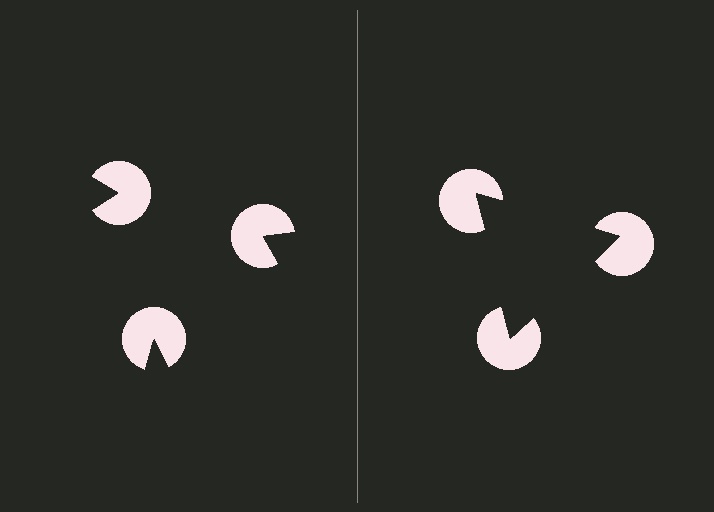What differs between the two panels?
The pac-man discs are positioned identically on both sides; only the wedge orientations differ. On the right they align to a triangle; on the left they are misaligned.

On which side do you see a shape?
An illusory triangle appears on the right side. On the left side the wedge cuts are rotated, so no coherent shape forms.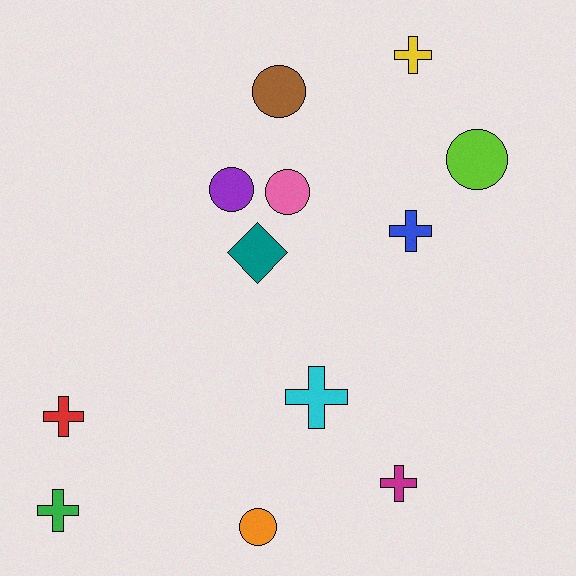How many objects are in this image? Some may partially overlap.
There are 12 objects.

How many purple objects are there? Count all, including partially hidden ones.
There is 1 purple object.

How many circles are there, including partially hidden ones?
There are 5 circles.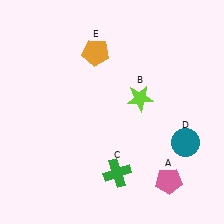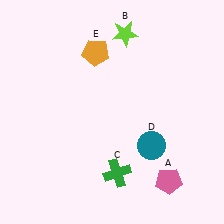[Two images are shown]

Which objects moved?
The objects that moved are: the lime star (B), the teal circle (D).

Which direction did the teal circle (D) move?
The teal circle (D) moved left.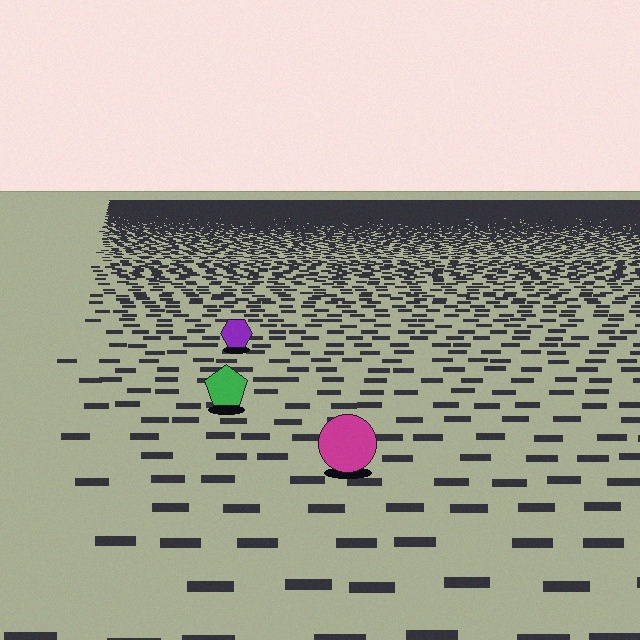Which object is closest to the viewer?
The magenta circle is closest. The texture marks near it are larger and more spread out.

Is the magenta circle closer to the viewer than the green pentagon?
Yes. The magenta circle is closer — you can tell from the texture gradient: the ground texture is coarser near it.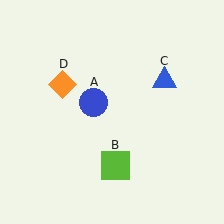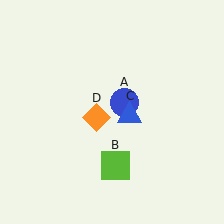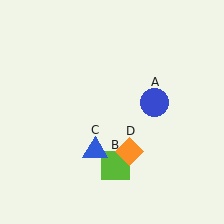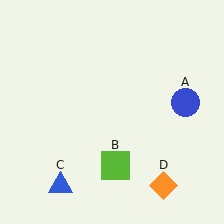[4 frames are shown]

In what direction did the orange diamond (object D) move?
The orange diamond (object D) moved down and to the right.